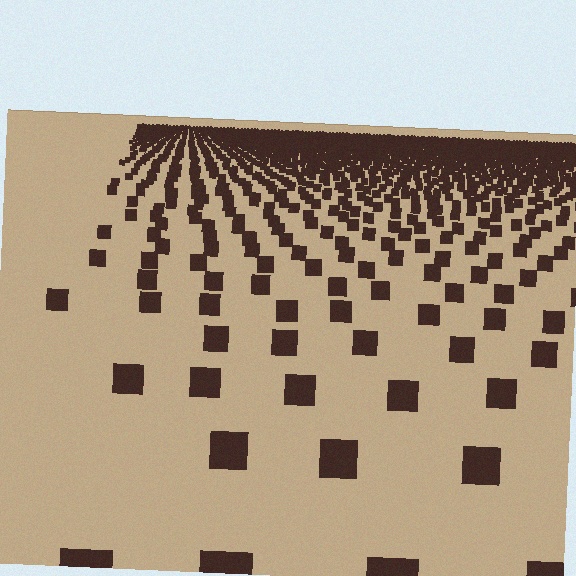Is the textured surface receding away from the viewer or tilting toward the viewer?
The surface is receding away from the viewer. Texture elements get smaller and denser toward the top.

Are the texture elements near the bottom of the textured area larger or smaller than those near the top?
Larger. Near the bottom, elements are closer to the viewer and appear at a bigger on-screen size.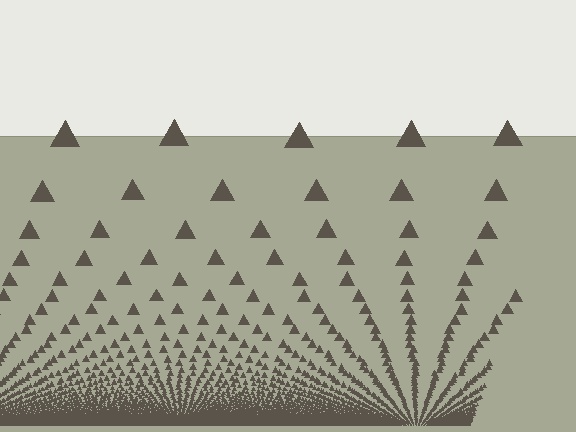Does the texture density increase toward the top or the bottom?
Density increases toward the bottom.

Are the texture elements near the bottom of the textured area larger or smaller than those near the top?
Smaller. The gradient is inverted — elements near the bottom are smaller and denser.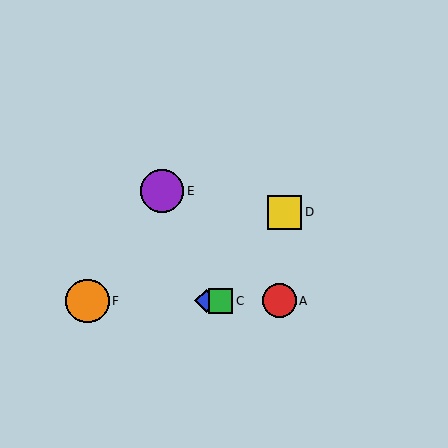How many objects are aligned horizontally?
4 objects (A, B, C, F) are aligned horizontally.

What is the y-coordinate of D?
Object D is at y≈212.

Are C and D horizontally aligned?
No, C is at y≈301 and D is at y≈212.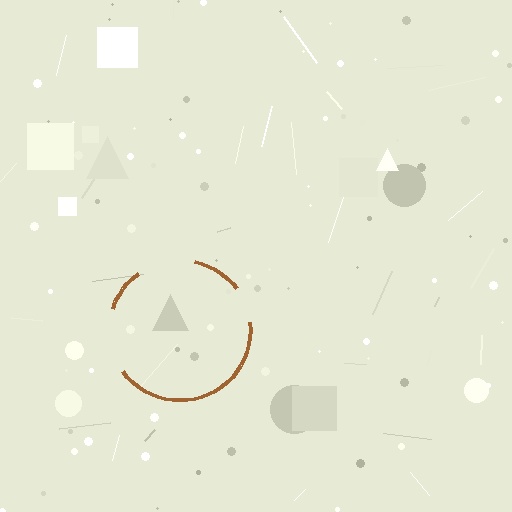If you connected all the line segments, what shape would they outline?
They would outline a circle.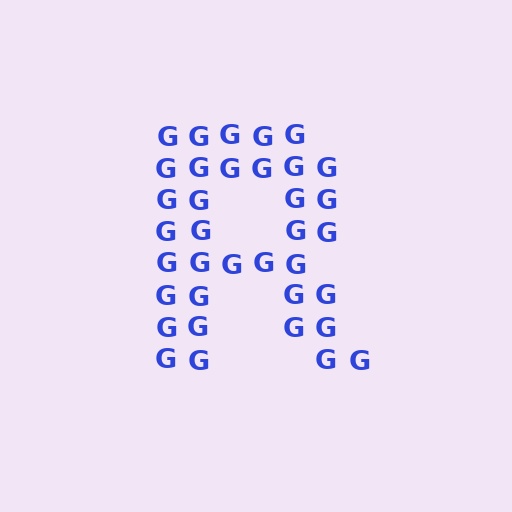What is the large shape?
The large shape is the letter R.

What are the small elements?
The small elements are letter G's.